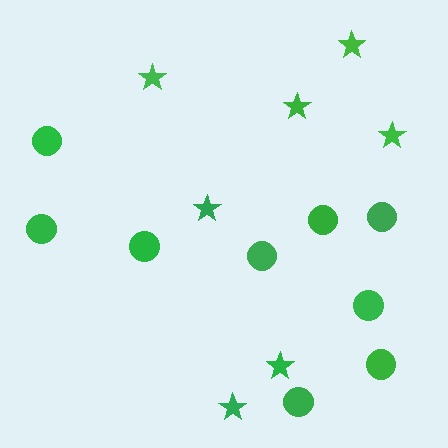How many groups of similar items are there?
There are 2 groups: one group of circles (9) and one group of stars (7).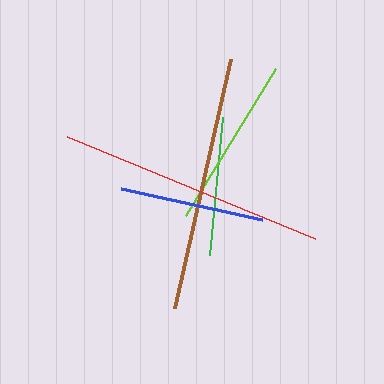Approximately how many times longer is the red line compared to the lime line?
The red line is approximately 1.6 times the length of the lime line.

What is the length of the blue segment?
The blue segment is approximately 145 pixels long.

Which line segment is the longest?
The red line is the longest at approximately 268 pixels.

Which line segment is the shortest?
The green line is the shortest at approximately 139 pixels.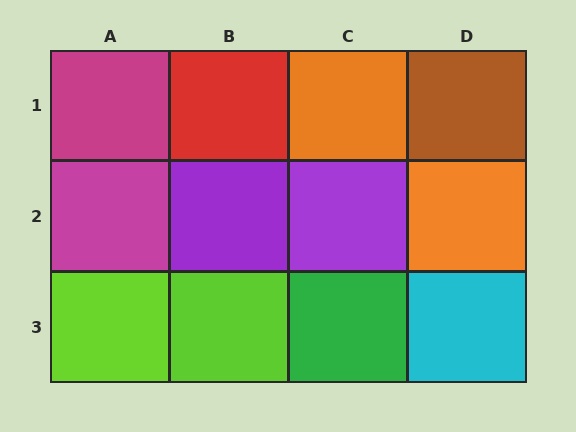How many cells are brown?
1 cell is brown.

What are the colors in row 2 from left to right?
Magenta, purple, purple, orange.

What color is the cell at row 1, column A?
Magenta.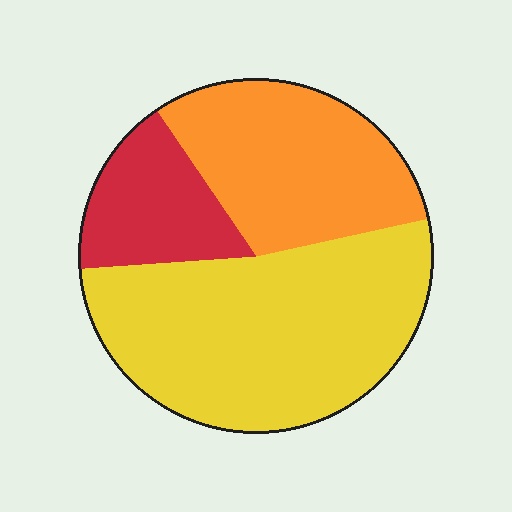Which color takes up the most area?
Yellow, at roughly 50%.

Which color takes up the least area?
Red, at roughly 15%.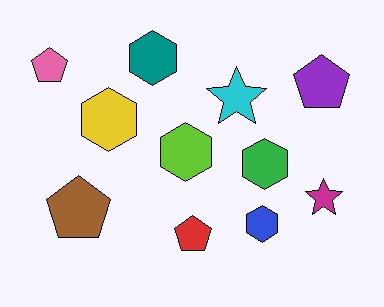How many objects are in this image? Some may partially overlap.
There are 11 objects.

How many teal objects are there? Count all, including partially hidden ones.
There is 1 teal object.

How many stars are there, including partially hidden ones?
There are 2 stars.